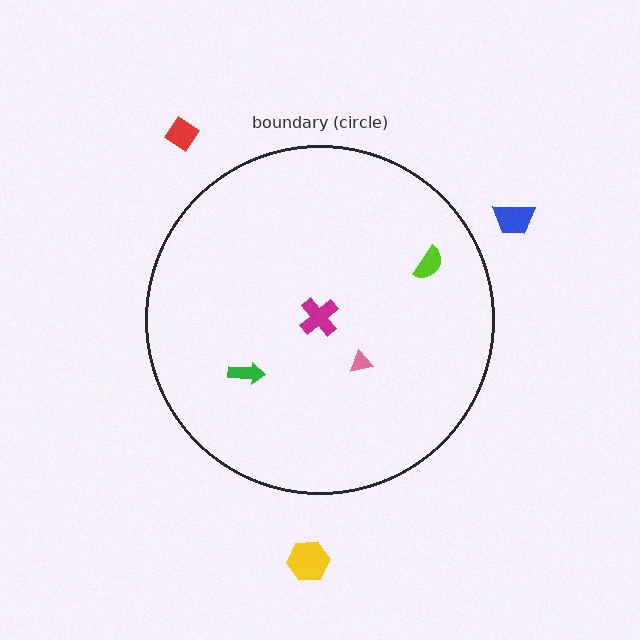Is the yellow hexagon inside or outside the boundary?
Outside.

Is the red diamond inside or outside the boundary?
Outside.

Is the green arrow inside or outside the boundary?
Inside.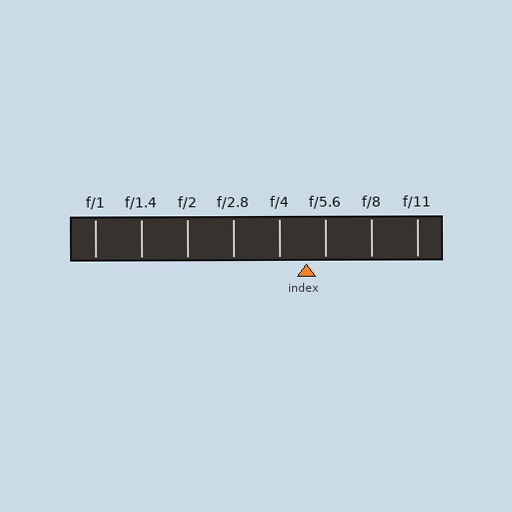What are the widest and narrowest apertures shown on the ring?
The widest aperture shown is f/1 and the narrowest is f/11.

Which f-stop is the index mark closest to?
The index mark is closest to f/5.6.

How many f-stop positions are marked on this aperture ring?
There are 8 f-stop positions marked.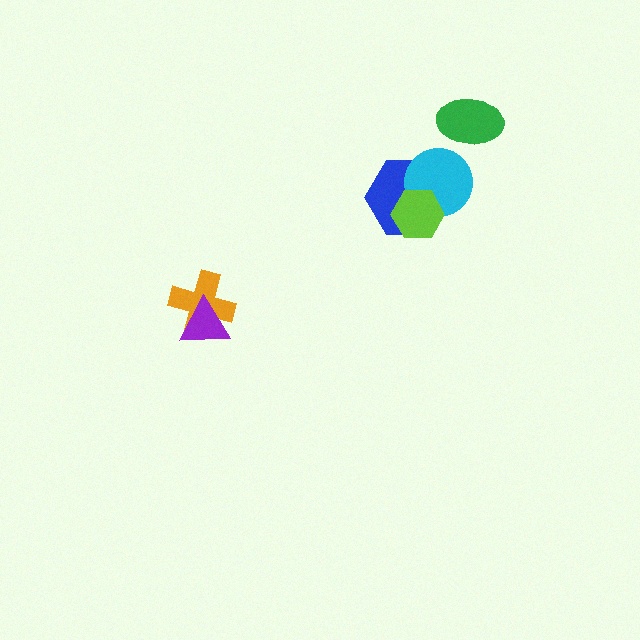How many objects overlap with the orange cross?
1 object overlaps with the orange cross.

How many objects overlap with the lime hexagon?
2 objects overlap with the lime hexagon.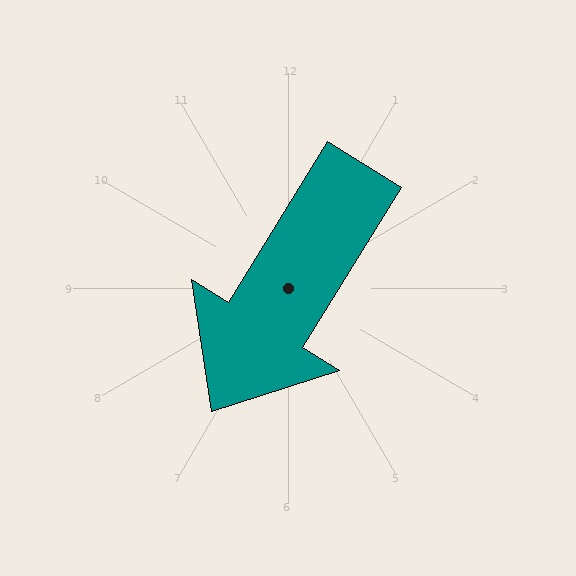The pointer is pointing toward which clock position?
Roughly 7 o'clock.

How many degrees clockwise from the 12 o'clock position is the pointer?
Approximately 212 degrees.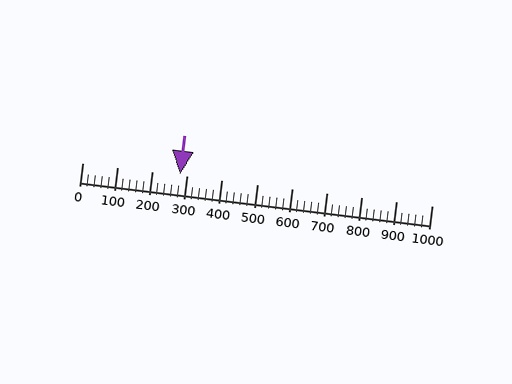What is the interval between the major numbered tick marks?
The major tick marks are spaced 100 units apart.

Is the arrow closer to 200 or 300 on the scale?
The arrow is closer to 300.